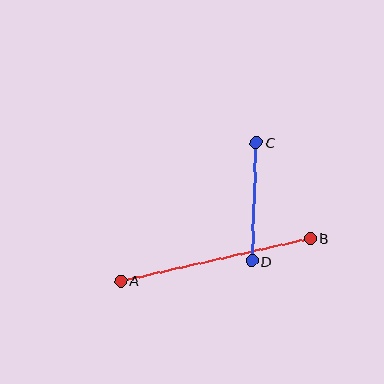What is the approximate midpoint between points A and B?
The midpoint is at approximately (215, 260) pixels.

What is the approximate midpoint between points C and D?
The midpoint is at approximately (254, 202) pixels.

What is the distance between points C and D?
The distance is approximately 118 pixels.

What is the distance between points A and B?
The distance is approximately 194 pixels.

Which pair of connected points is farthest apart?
Points A and B are farthest apart.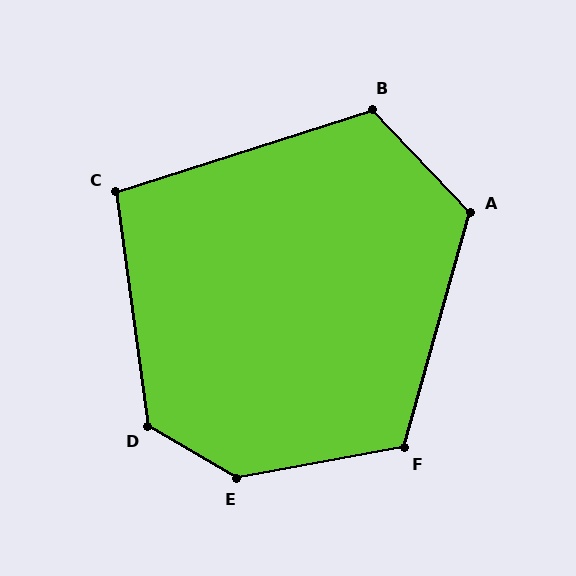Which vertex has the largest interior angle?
E, at approximately 139 degrees.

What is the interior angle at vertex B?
Approximately 116 degrees (obtuse).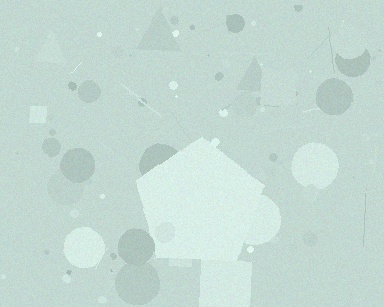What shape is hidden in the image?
A pentagon is hidden in the image.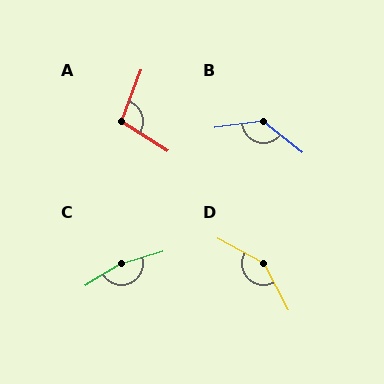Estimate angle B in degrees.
Approximately 134 degrees.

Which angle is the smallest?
A, at approximately 102 degrees.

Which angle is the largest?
C, at approximately 166 degrees.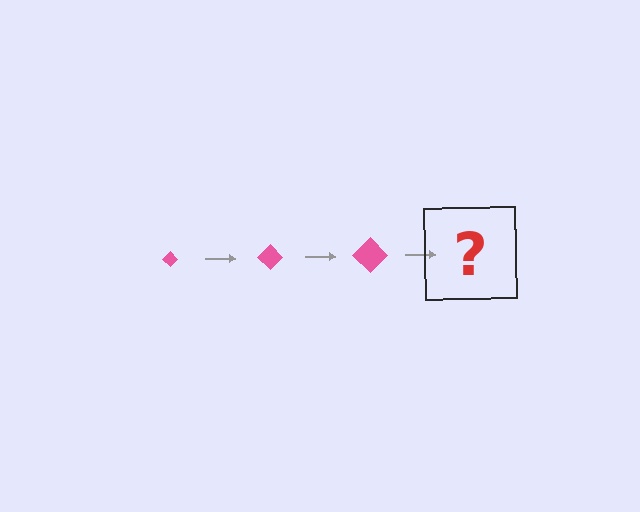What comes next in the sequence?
The next element should be a pink diamond, larger than the previous one.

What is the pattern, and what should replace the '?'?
The pattern is that the diamond gets progressively larger each step. The '?' should be a pink diamond, larger than the previous one.